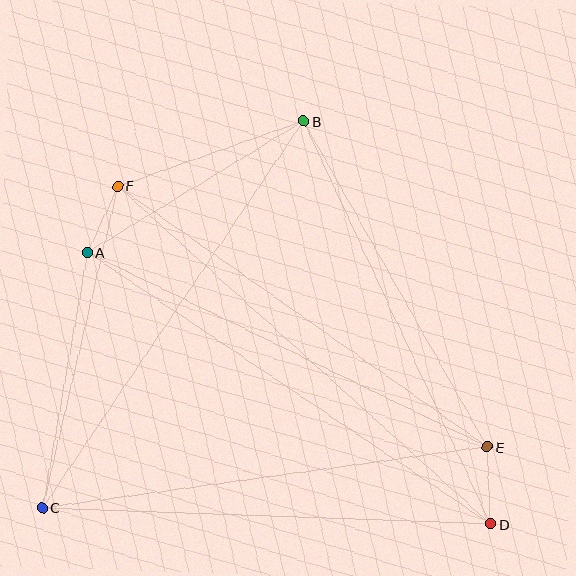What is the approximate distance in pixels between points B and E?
The distance between B and E is approximately 374 pixels.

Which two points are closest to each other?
Points A and F are closest to each other.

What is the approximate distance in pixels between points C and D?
The distance between C and D is approximately 449 pixels.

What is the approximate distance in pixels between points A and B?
The distance between A and B is approximately 253 pixels.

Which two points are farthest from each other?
Points D and F are farthest from each other.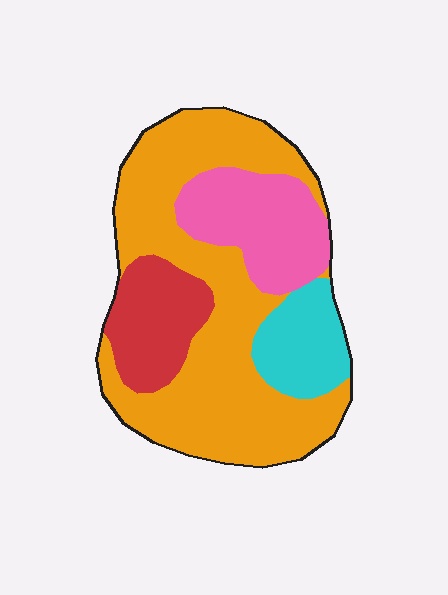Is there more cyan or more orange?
Orange.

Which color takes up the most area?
Orange, at roughly 55%.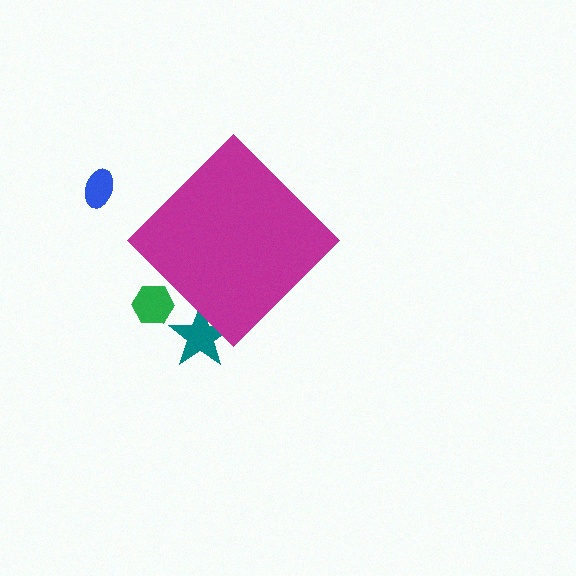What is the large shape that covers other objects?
A magenta diamond.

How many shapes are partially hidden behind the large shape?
2 shapes are partially hidden.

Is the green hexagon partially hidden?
Yes, the green hexagon is partially hidden behind the magenta diamond.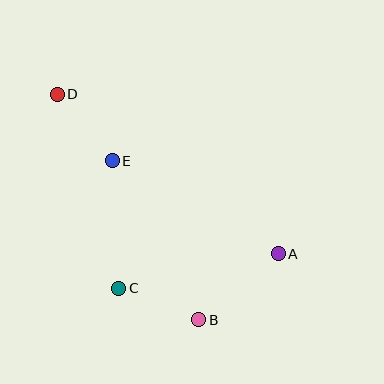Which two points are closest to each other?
Points B and C are closest to each other.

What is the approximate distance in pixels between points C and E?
The distance between C and E is approximately 127 pixels.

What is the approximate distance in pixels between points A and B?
The distance between A and B is approximately 103 pixels.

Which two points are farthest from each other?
Points A and D are farthest from each other.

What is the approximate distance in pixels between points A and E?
The distance between A and E is approximately 190 pixels.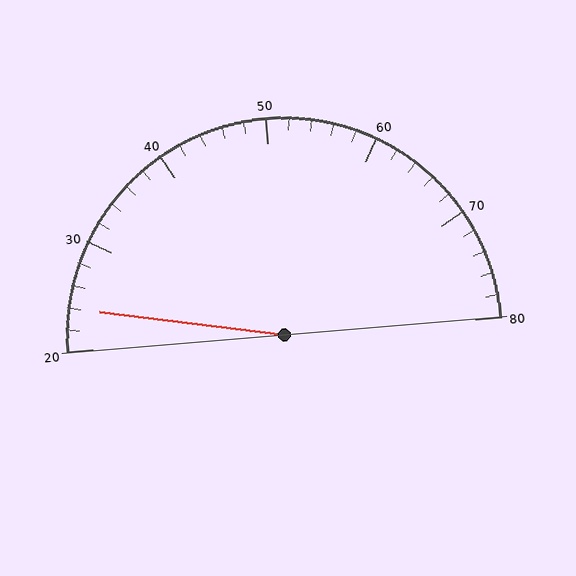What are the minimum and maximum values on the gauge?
The gauge ranges from 20 to 80.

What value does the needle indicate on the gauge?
The needle indicates approximately 24.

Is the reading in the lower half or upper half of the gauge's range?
The reading is in the lower half of the range (20 to 80).